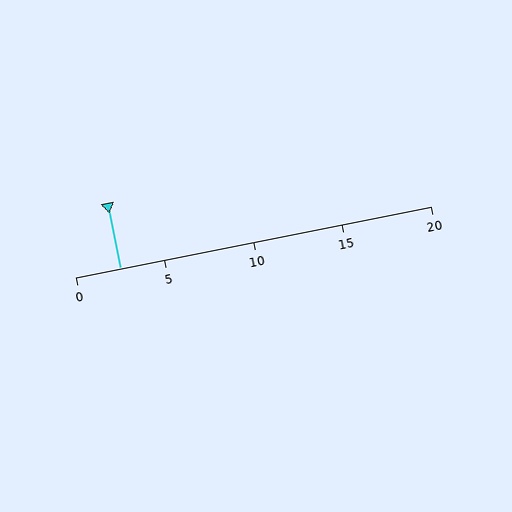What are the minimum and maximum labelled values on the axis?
The axis runs from 0 to 20.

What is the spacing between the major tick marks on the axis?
The major ticks are spaced 5 apart.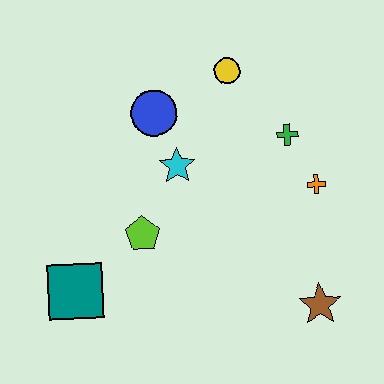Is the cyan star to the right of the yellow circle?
No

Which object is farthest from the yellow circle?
The teal square is farthest from the yellow circle.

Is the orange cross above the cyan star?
No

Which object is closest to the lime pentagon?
The cyan star is closest to the lime pentagon.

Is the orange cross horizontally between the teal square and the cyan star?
No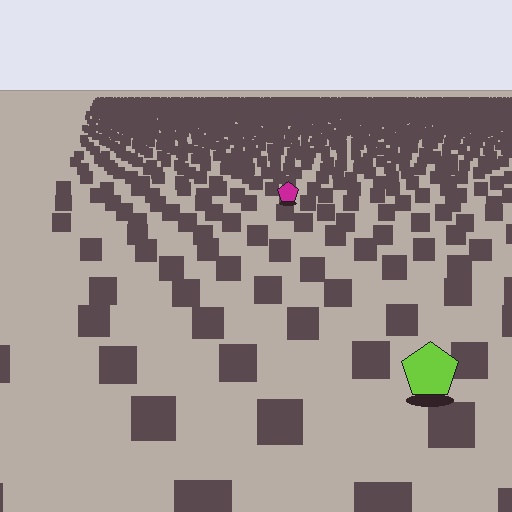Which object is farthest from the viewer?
The magenta pentagon is farthest from the viewer. It appears smaller and the ground texture around it is denser.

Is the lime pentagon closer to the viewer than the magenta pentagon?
Yes. The lime pentagon is closer — you can tell from the texture gradient: the ground texture is coarser near it.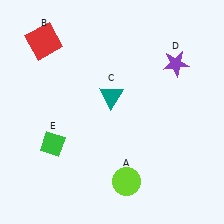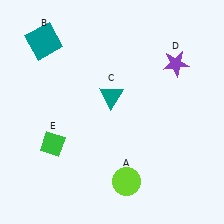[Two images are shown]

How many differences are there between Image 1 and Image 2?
There is 1 difference between the two images.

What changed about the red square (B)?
In Image 1, B is red. In Image 2, it changed to teal.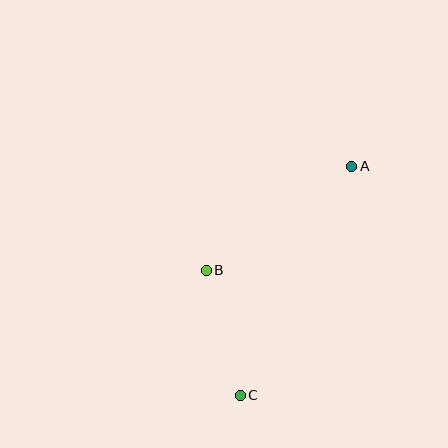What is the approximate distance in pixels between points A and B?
The distance between A and B is approximately 179 pixels.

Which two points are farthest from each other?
Points A and C are farthest from each other.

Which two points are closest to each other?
Points B and C are closest to each other.